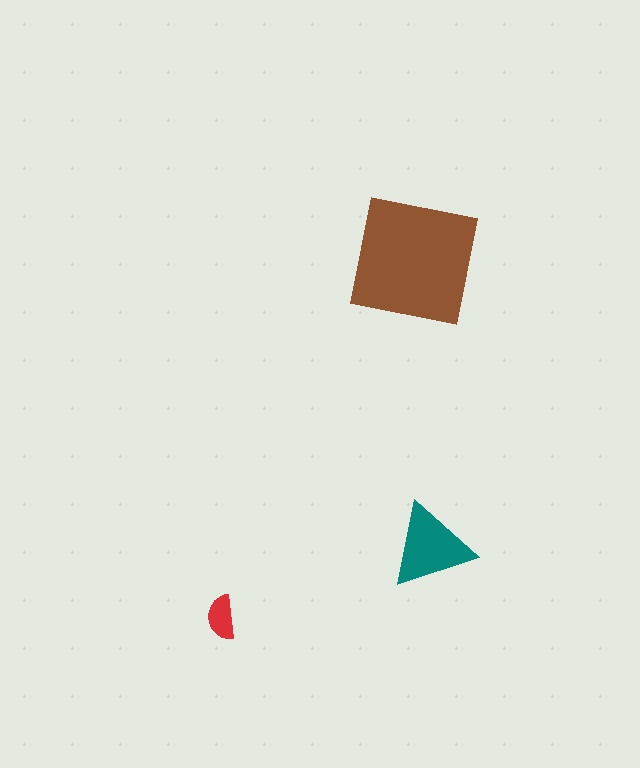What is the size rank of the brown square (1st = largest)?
1st.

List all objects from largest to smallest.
The brown square, the teal triangle, the red semicircle.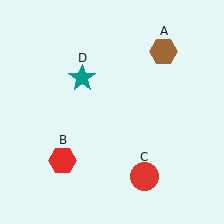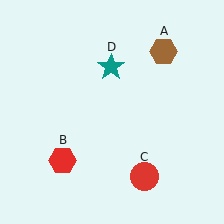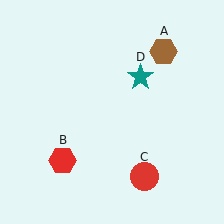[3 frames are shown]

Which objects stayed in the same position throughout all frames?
Brown hexagon (object A) and red hexagon (object B) and red circle (object C) remained stationary.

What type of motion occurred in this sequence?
The teal star (object D) rotated clockwise around the center of the scene.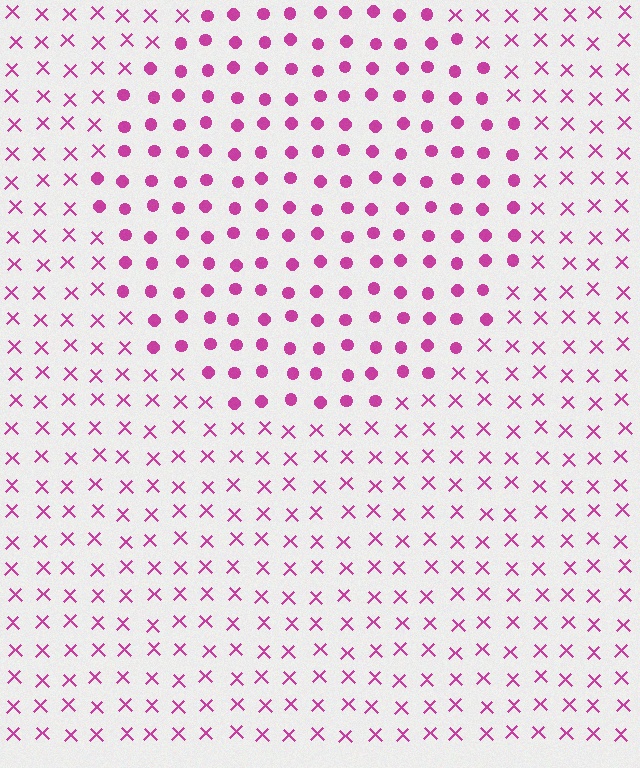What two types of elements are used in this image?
The image uses circles inside the circle region and X marks outside it.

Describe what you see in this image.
The image is filled with small magenta elements arranged in a uniform grid. A circle-shaped region contains circles, while the surrounding area contains X marks. The boundary is defined purely by the change in element shape.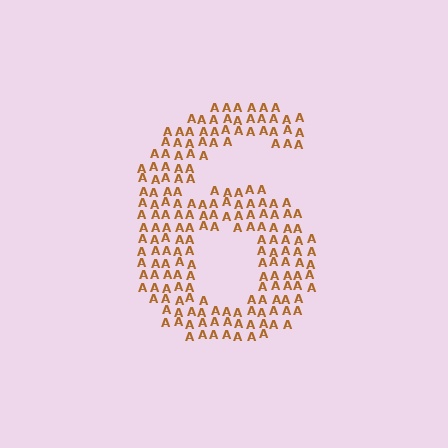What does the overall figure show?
The overall figure shows the digit 6.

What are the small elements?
The small elements are letter A's.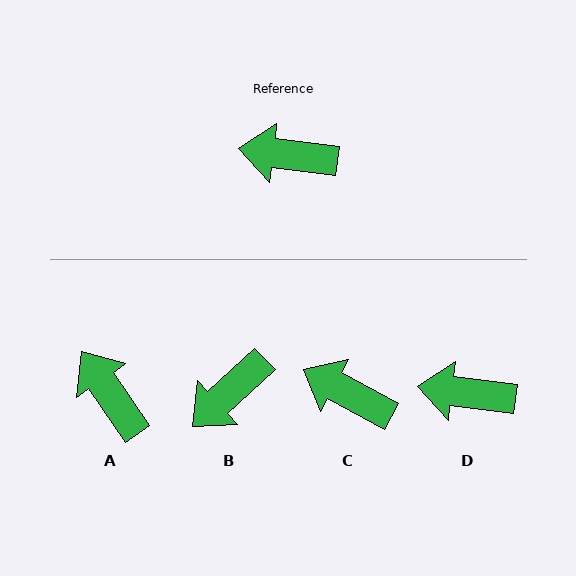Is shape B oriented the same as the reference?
No, it is off by about 50 degrees.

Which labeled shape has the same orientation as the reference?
D.